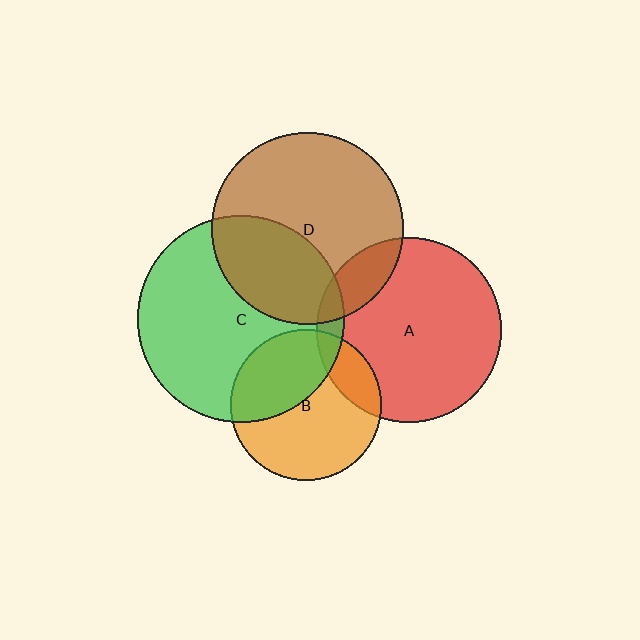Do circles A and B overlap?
Yes.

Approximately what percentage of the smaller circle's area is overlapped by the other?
Approximately 15%.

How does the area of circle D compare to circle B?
Approximately 1.6 times.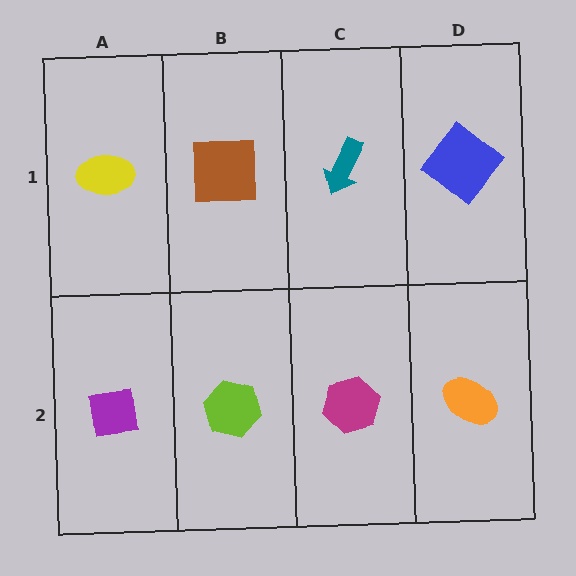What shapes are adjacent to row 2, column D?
A blue diamond (row 1, column D), a magenta hexagon (row 2, column C).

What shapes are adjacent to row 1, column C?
A magenta hexagon (row 2, column C), a brown square (row 1, column B), a blue diamond (row 1, column D).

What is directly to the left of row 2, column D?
A magenta hexagon.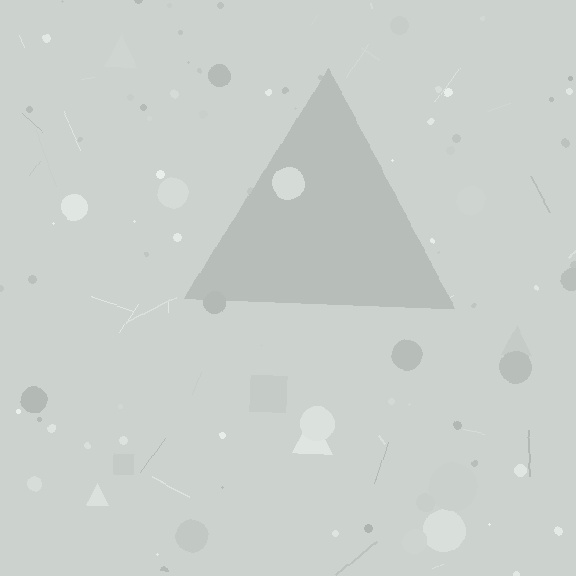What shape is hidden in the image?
A triangle is hidden in the image.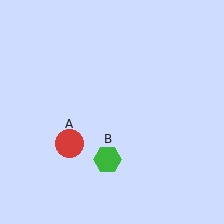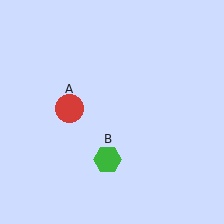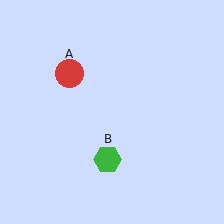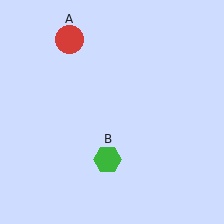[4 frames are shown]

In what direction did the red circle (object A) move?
The red circle (object A) moved up.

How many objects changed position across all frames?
1 object changed position: red circle (object A).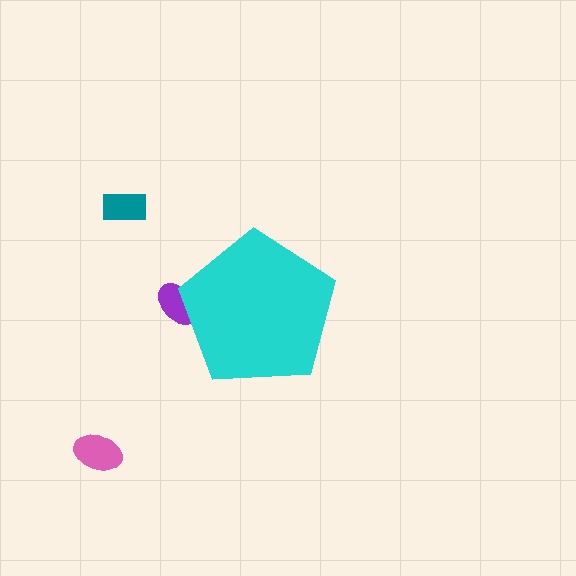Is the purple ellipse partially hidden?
Yes, the purple ellipse is partially hidden behind the cyan pentagon.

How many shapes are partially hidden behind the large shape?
1 shape is partially hidden.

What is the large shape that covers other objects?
A cyan pentagon.